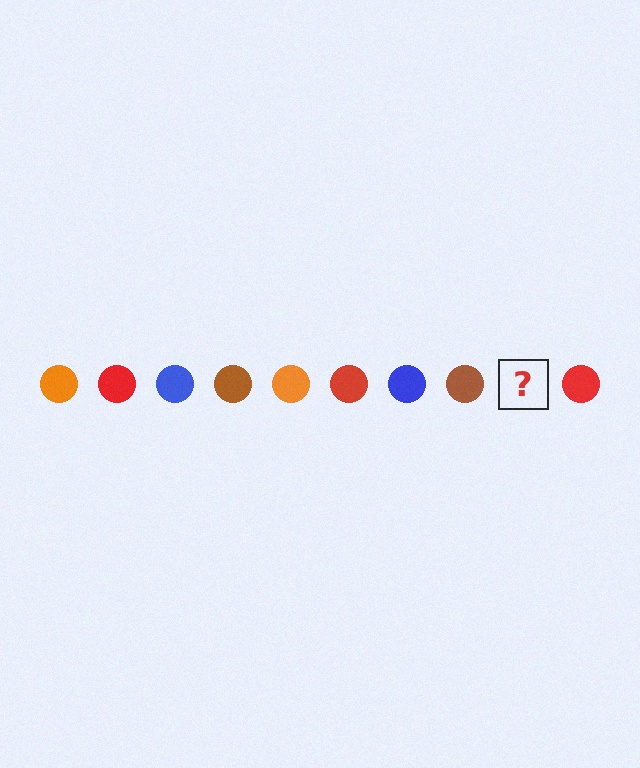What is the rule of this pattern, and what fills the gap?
The rule is that the pattern cycles through orange, red, blue, brown circles. The gap should be filled with an orange circle.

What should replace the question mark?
The question mark should be replaced with an orange circle.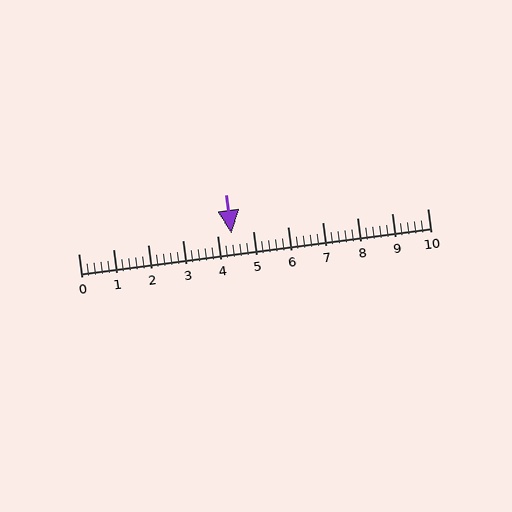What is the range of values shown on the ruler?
The ruler shows values from 0 to 10.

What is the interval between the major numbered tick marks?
The major tick marks are spaced 1 units apart.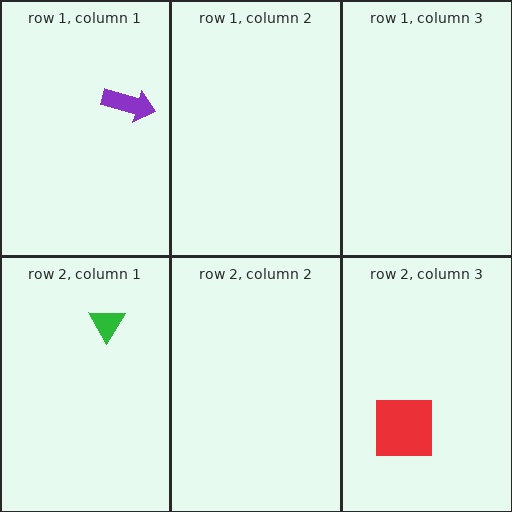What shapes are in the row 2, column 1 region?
The green triangle.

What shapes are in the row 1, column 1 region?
The purple arrow.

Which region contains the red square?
The row 2, column 3 region.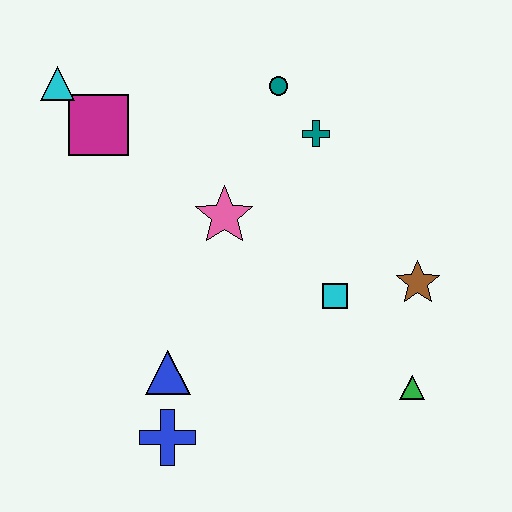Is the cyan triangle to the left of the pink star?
Yes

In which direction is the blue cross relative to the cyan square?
The blue cross is to the left of the cyan square.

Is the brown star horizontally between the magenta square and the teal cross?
No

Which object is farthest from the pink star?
The green triangle is farthest from the pink star.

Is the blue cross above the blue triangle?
No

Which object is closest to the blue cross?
The blue triangle is closest to the blue cross.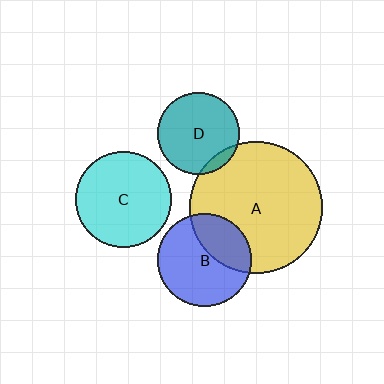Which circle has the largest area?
Circle A (yellow).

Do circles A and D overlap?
Yes.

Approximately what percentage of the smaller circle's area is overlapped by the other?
Approximately 10%.